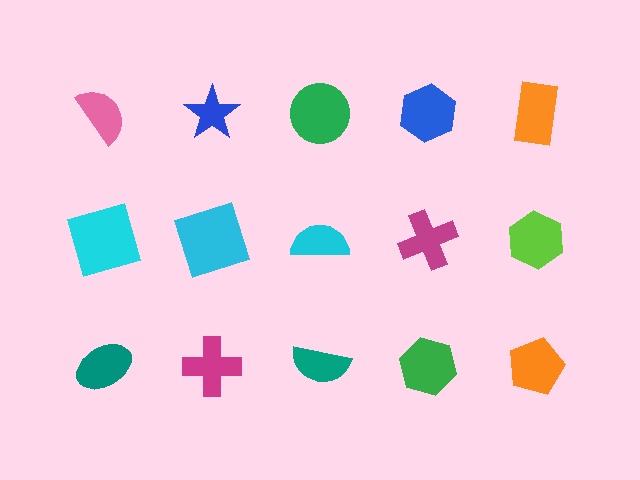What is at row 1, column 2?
A blue star.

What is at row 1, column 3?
A green circle.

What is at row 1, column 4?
A blue hexagon.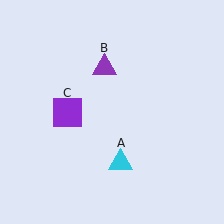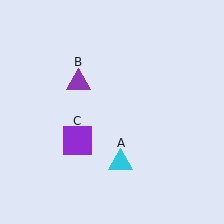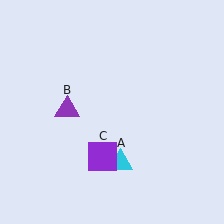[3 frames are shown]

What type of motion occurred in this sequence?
The purple triangle (object B), purple square (object C) rotated counterclockwise around the center of the scene.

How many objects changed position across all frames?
2 objects changed position: purple triangle (object B), purple square (object C).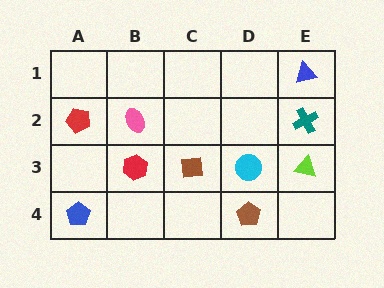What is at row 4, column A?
A blue pentagon.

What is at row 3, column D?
A cyan circle.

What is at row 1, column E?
A blue triangle.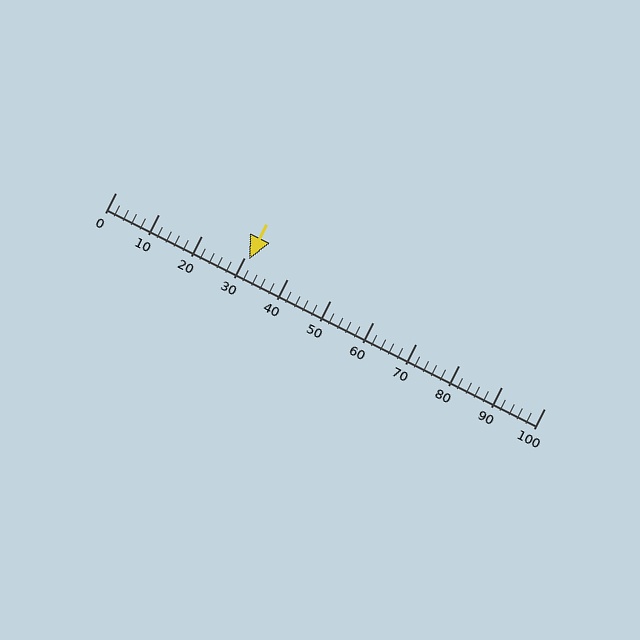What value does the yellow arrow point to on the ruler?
The yellow arrow points to approximately 31.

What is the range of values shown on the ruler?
The ruler shows values from 0 to 100.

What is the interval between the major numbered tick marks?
The major tick marks are spaced 10 units apart.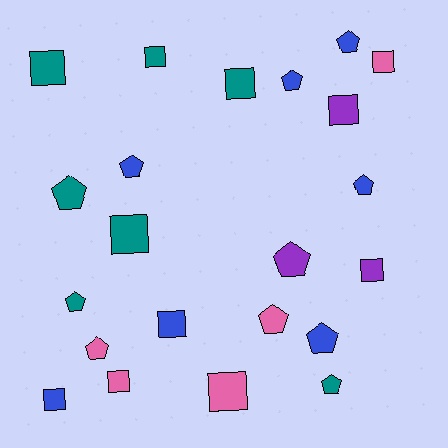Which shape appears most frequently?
Pentagon, with 11 objects.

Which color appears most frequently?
Teal, with 7 objects.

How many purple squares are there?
There are 2 purple squares.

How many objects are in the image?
There are 22 objects.